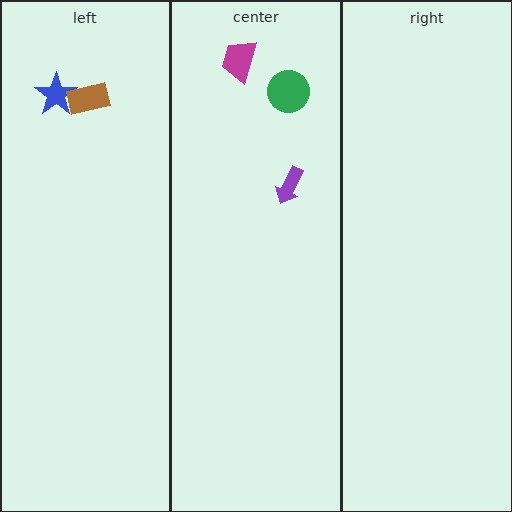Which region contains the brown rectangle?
The left region.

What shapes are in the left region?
The blue star, the brown rectangle.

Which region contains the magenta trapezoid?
The center region.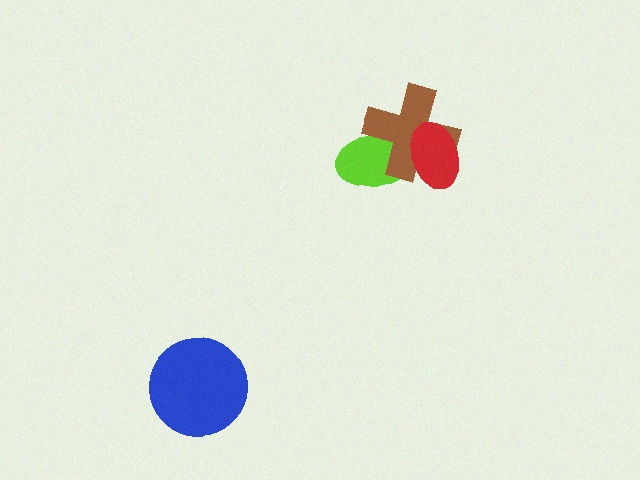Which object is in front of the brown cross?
The red ellipse is in front of the brown cross.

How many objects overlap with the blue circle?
0 objects overlap with the blue circle.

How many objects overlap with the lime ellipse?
2 objects overlap with the lime ellipse.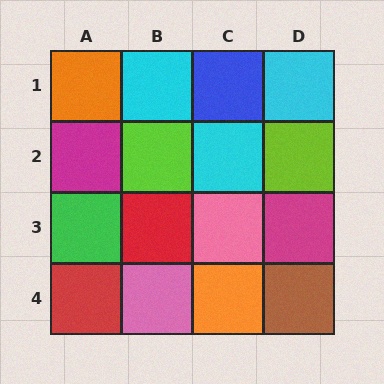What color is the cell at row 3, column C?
Pink.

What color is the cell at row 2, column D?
Lime.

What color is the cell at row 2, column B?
Lime.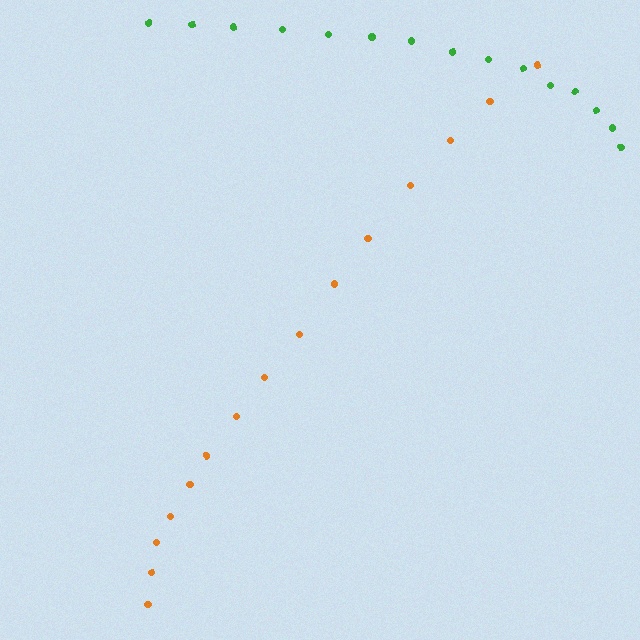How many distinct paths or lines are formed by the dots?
There are 2 distinct paths.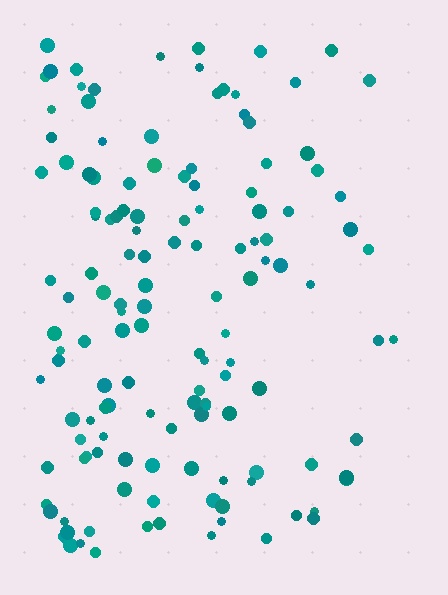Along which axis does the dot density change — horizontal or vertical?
Horizontal.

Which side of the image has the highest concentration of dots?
The left.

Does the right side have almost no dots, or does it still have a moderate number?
Still a moderate number, just noticeably fewer than the left.